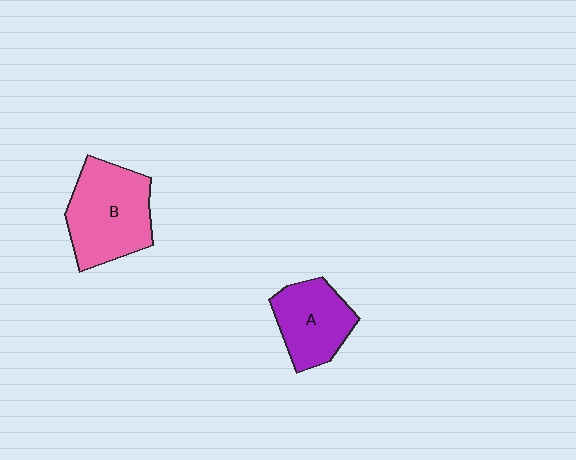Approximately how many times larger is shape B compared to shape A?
Approximately 1.4 times.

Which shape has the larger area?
Shape B (pink).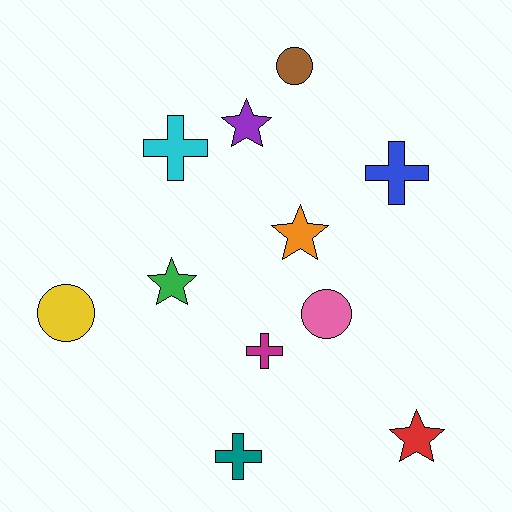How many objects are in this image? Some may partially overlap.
There are 11 objects.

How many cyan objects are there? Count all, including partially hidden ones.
There is 1 cyan object.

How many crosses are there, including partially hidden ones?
There are 4 crosses.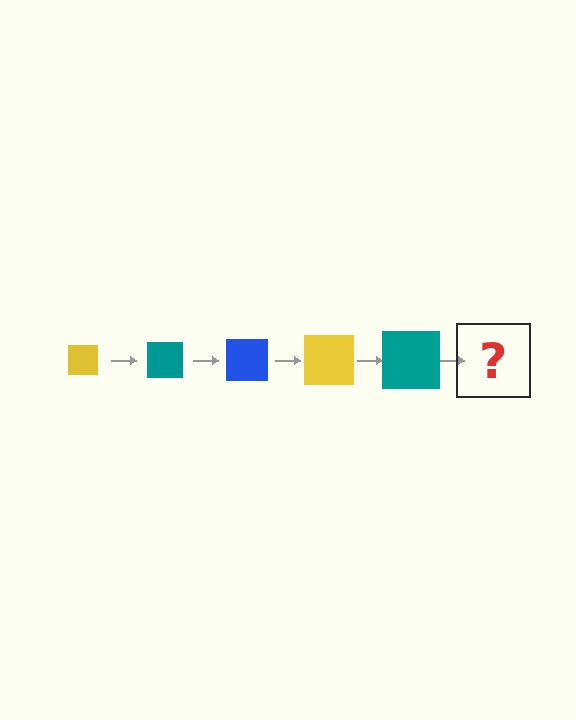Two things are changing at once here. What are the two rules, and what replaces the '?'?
The two rules are that the square grows larger each step and the color cycles through yellow, teal, and blue. The '?' should be a blue square, larger than the previous one.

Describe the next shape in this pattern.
It should be a blue square, larger than the previous one.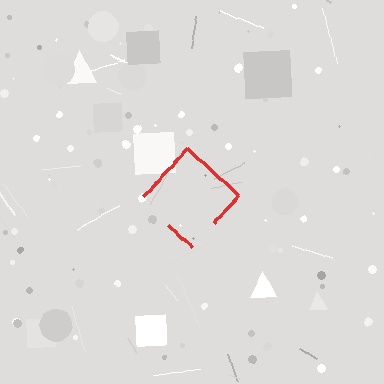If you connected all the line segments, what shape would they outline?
They would outline a diamond.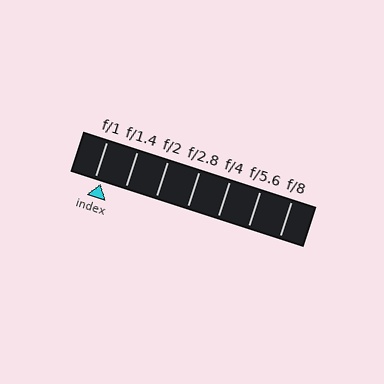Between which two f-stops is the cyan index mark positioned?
The index mark is between f/1 and f/1.4.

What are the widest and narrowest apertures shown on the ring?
The widest aperture shown is f/1 and the narrowest is f/8.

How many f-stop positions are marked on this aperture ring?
There are 7 f-stop positions marked.